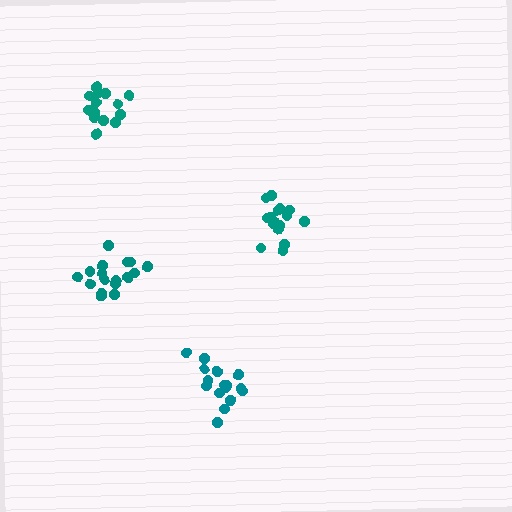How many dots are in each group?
Group 1: 16 dots, Group 2: 16 dots, Group 3: 16 dots, Group 4: 17 dots (65 total).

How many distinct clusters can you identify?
There are 4 distinct clusters.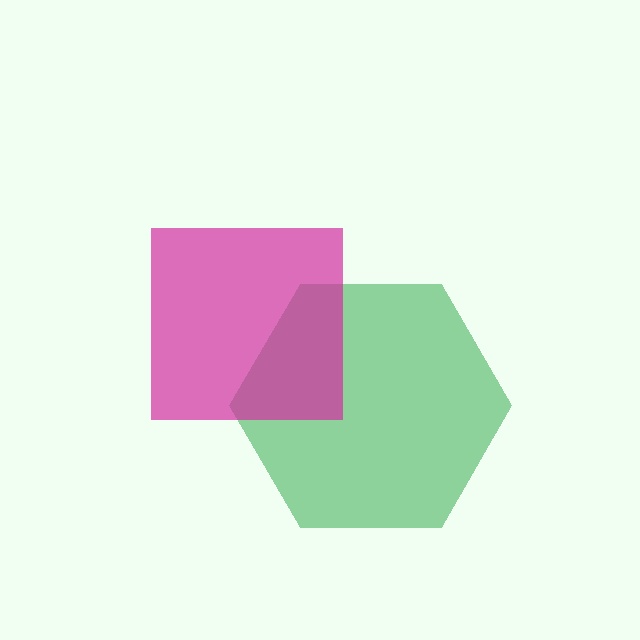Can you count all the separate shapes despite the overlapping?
Yes, there are 2 separate shapes.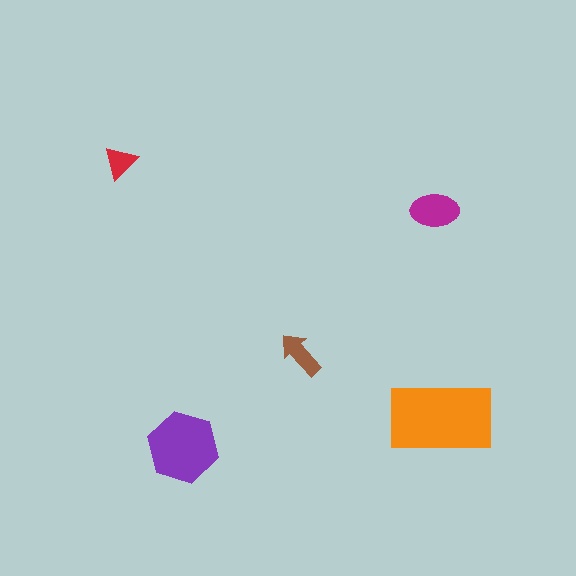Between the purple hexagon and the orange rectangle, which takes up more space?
The orange rectangle.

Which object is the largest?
The orange rectangle.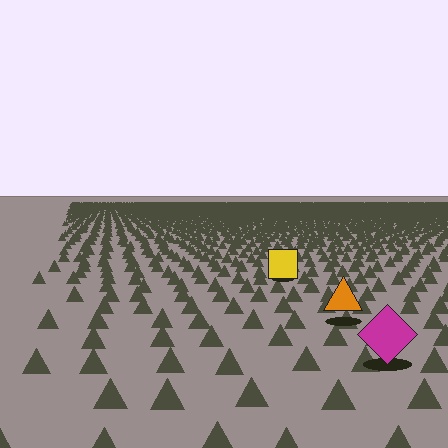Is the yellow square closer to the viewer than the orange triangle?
No. The orange triangle is closer — you can tell from the texture gradient: the ground texture is coarser near it.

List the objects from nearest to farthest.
From nearest to farthest: the magenta diamond, the orange triangle, the yellow square.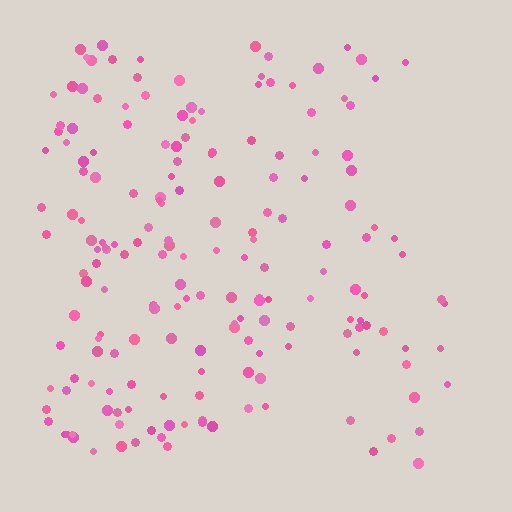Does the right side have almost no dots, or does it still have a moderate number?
Still a moderate number, just noticeably fewer than the left.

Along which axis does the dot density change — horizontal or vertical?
Horizontal.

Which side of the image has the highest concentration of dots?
The left.